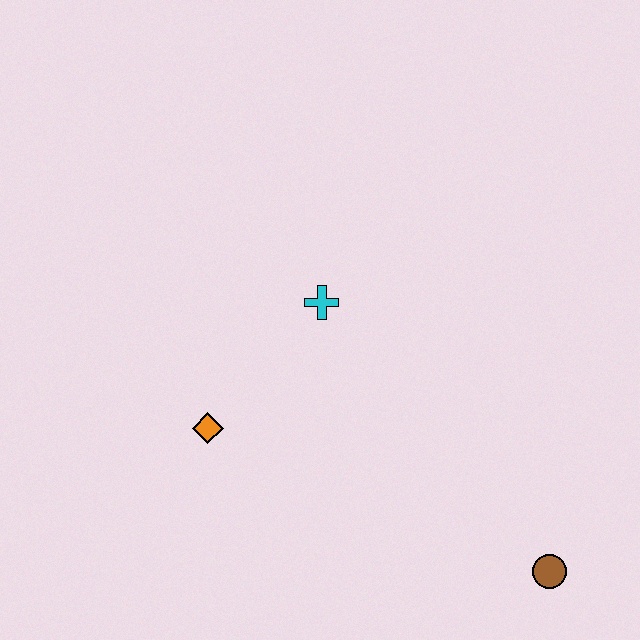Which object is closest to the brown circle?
The cyan cross is closest to the brown circle.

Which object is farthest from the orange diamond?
The brown circle is farthest from the orange diamond.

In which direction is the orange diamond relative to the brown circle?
The orange diamond is to the left of the brown circle.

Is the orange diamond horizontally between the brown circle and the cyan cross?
No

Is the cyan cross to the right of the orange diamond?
Yes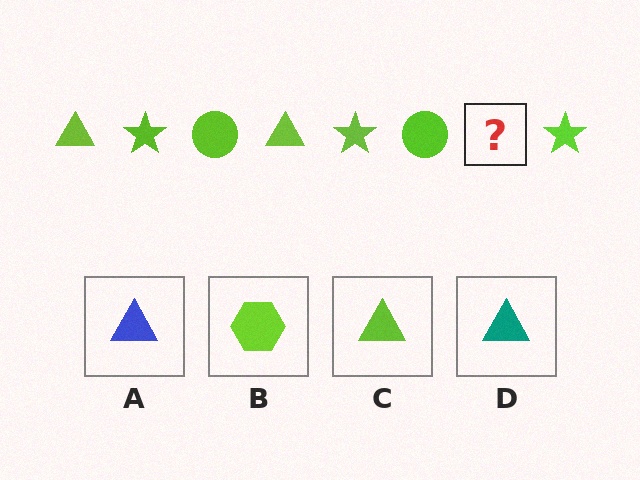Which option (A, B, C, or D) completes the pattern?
C.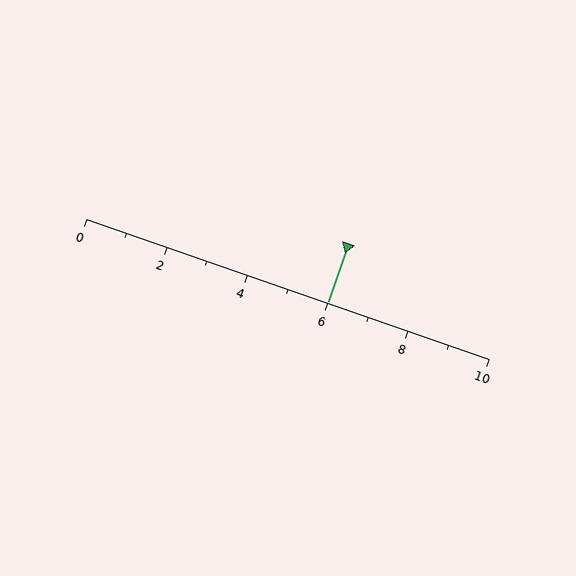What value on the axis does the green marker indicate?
The marker indicates approximately 6.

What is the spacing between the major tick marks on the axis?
The major ticks are spaced 2 apart.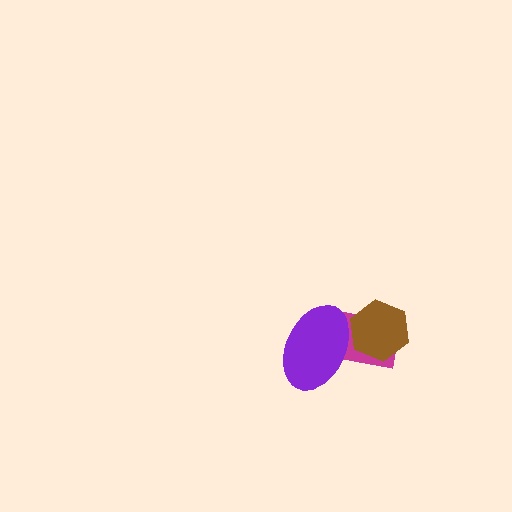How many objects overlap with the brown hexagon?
2 objects overlap with the brown hexagon.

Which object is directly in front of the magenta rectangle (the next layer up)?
The brown hexagon is directly in front of the magenta rectangle.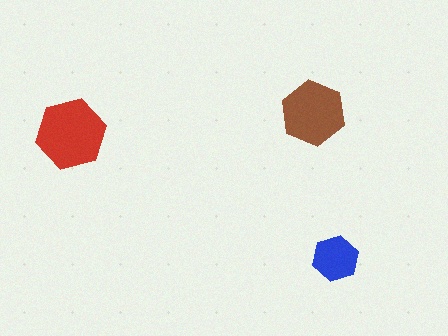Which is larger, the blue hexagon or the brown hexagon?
The brown one.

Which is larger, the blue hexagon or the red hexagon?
The red one.